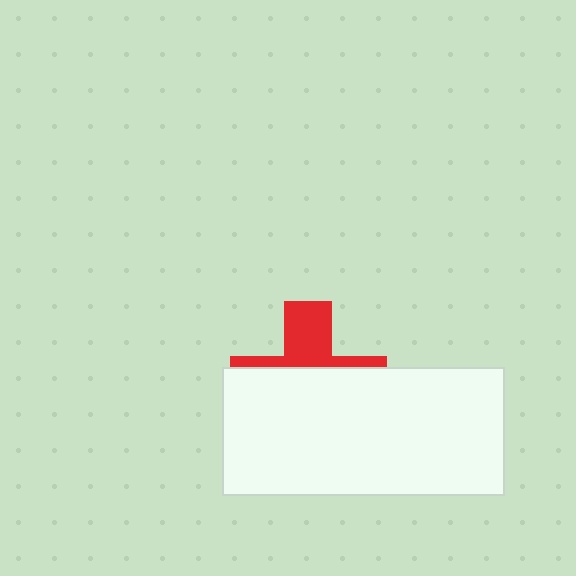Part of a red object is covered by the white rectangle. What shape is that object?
It is a cross.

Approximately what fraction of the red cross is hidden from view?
Roughly 65% of the red cross is hidden behind the white rectangle.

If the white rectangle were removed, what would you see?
You would see the complete red cross.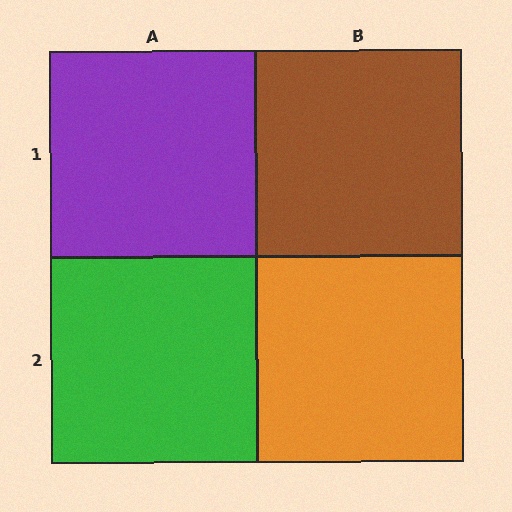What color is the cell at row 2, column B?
Orange.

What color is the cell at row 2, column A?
Green.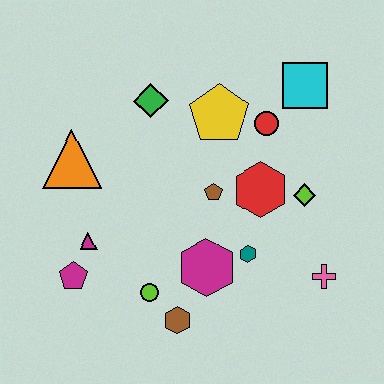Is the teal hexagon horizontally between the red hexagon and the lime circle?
Yes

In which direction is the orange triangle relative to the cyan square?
The orange triangle is to the left of the cyan square.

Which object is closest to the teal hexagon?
The magenta hexagon is closest to the teal hexagon.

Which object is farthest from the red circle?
The magenta pentagon is farthest from the red circle.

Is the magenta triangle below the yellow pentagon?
Yes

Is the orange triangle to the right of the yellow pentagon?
No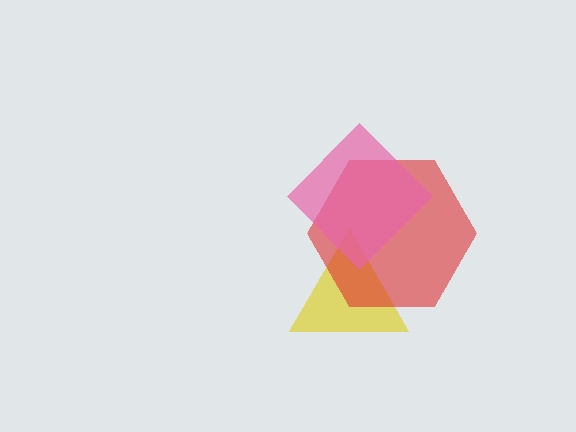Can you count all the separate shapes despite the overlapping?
Yes, there are 3 separate shapes.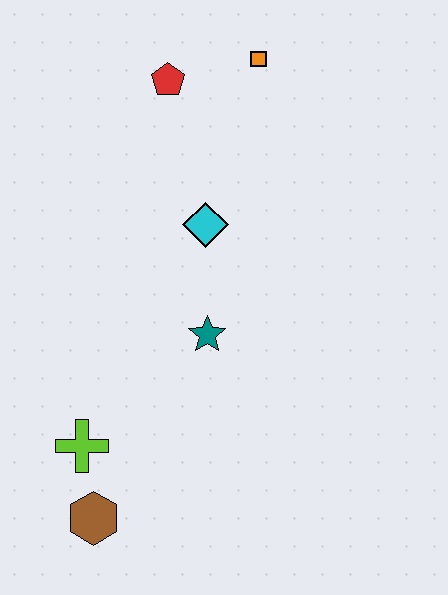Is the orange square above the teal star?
Yes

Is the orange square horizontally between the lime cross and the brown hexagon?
No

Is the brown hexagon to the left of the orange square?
Yes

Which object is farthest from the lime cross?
The orange square is farthest from the lime cross.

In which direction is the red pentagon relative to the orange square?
The red pentagon is to the left of the orange square.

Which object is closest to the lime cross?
The brown hexagon is closest to the lime cross.